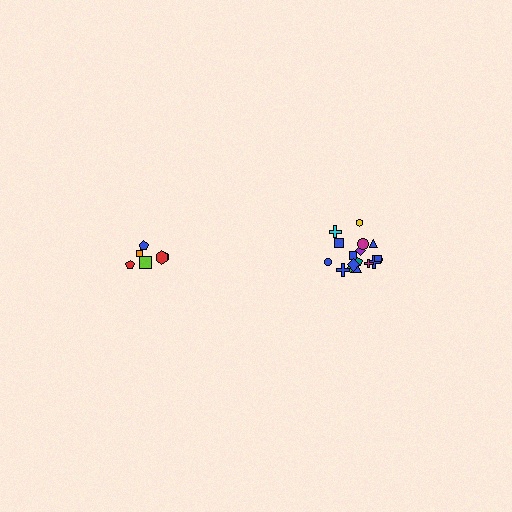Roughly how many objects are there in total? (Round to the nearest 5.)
Roughly 25 objects in total.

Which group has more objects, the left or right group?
The right group.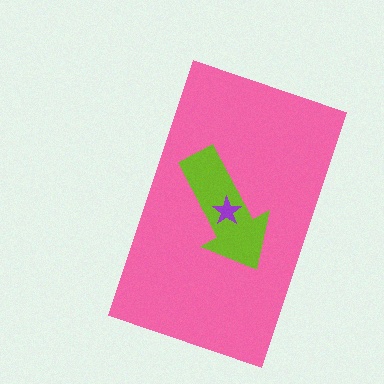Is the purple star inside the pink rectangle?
Yes.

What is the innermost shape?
The purple star.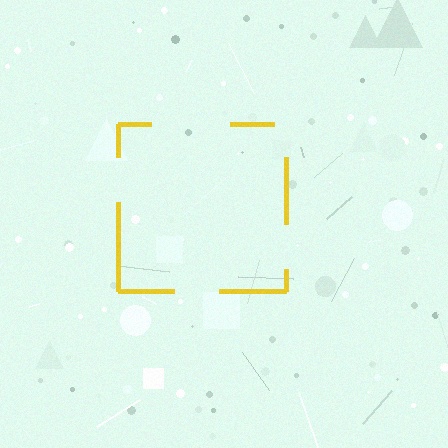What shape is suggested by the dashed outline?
The dashed outline suggests a square.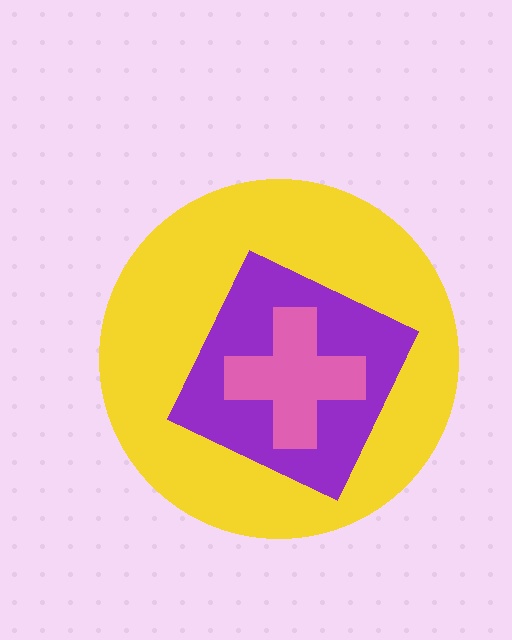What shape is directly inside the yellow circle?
The purple diamond.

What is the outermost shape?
The yellow circle.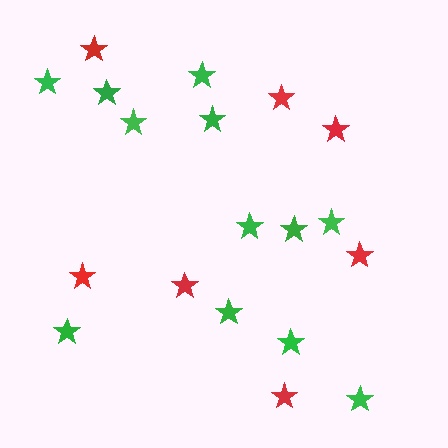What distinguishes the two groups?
There are 2 groups: one group of red stars (7) and one group of green stars (12).